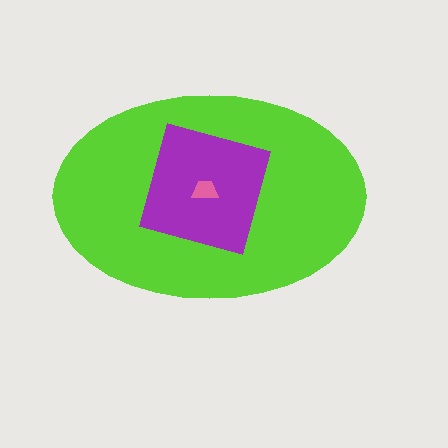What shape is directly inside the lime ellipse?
The purple square.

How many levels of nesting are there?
3.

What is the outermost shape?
The lime ellipse.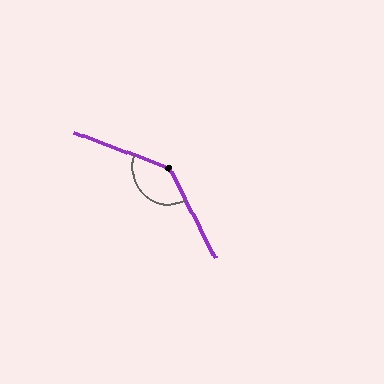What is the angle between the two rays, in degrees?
Approximately 137 degrees.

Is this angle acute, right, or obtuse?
It is obtuse.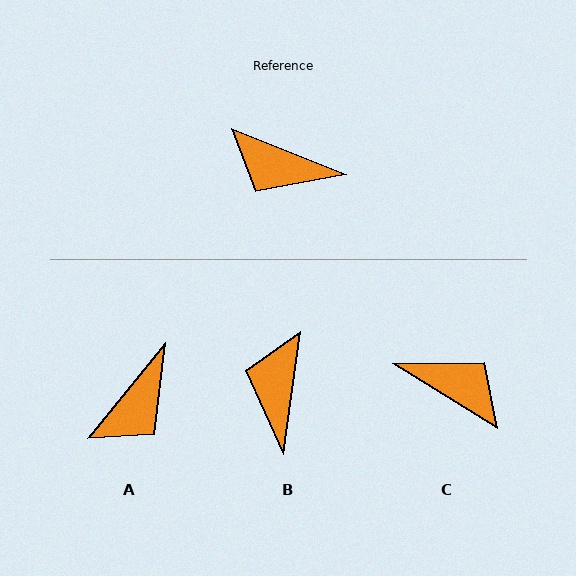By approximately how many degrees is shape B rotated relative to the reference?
Approximately 76 degrees clockwise.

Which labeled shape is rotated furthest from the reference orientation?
C, about 170 degrees away.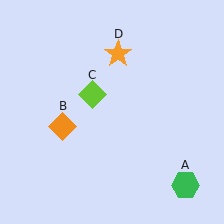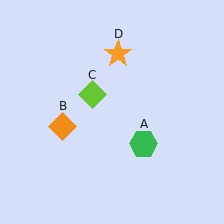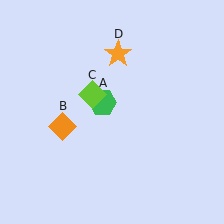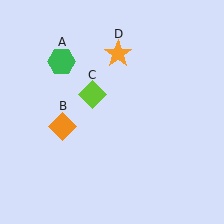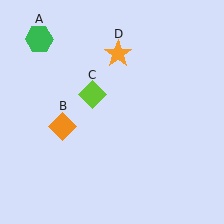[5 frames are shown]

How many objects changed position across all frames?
1 object changed position: green hexagon (object A).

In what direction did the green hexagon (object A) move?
The green hexagon (object A) moved up and to the left.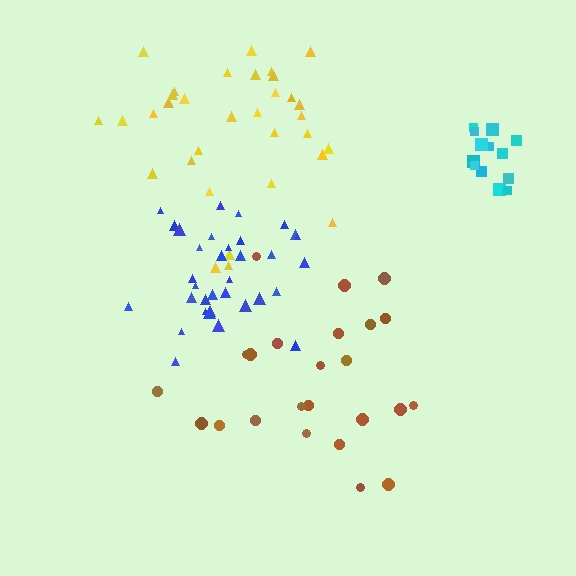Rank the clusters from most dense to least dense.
blue, cyan, yellow, brown.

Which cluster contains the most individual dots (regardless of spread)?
Blue (34).